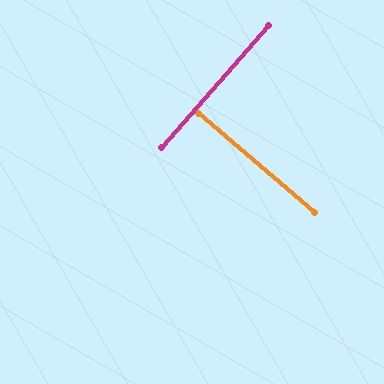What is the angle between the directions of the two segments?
Approximately 89 degrees.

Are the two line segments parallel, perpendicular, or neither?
Perpendicular — they meet at approximately 89°.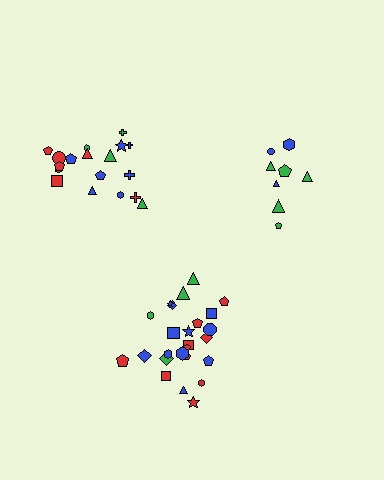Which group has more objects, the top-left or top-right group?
The top-left group.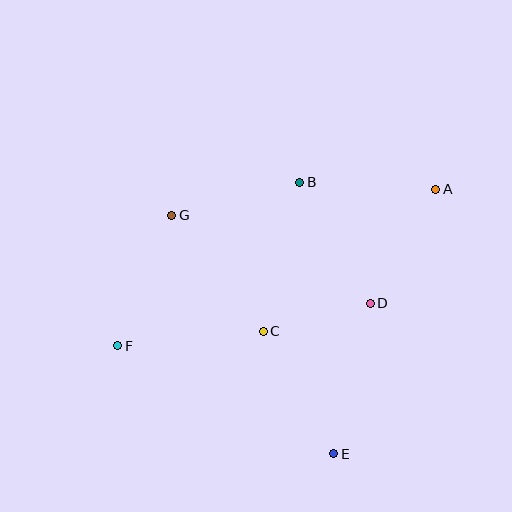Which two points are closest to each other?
Points C and D are closest to each other.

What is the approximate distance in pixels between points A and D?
The distance between A and D is approximately 132 pixels.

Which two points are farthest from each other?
Points A and F are farthest from each other.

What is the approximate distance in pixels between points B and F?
The distance between B and F is approximately 245 pixels.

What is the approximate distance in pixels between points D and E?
The distance between D and E is approximately 155 pixels.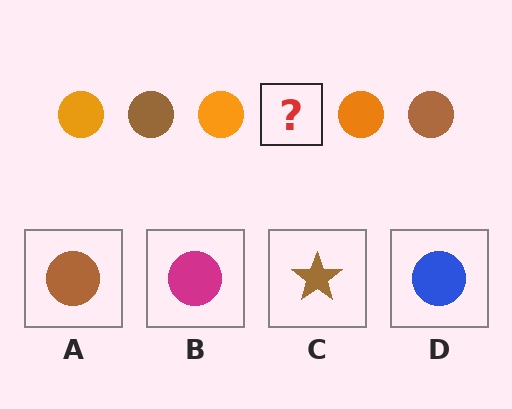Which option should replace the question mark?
Option A.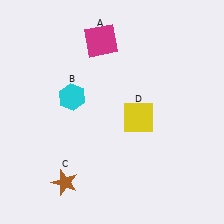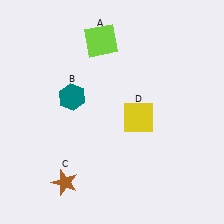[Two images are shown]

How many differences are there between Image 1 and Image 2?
There are 2 differences between the two images.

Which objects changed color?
A changed from magenta to lime. B changed from cyan to teal.